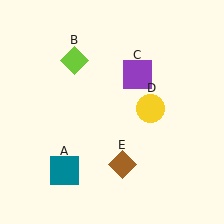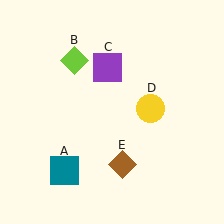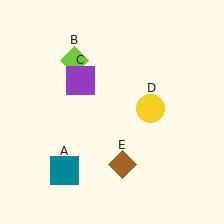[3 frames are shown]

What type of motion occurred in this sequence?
The purple square (object C) rotated counterclockwise around the center of the scene.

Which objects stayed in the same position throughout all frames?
Teal square (object A) and lime diamond (object B) and yellow circle (object D) and brown diamond (object E) remained stationary.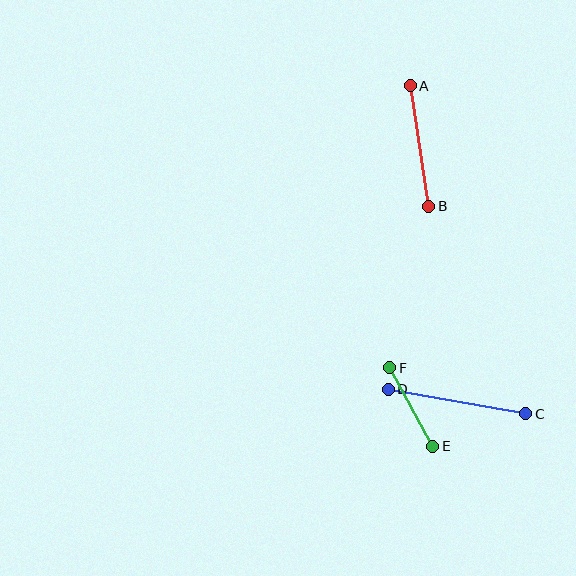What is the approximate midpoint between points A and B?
The midpoint is at approximately (420, 146) pixels.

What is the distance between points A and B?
The distance is approximately 122 pixels.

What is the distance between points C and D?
The distance is approximately 140 pixels.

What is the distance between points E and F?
The distance is approximately 89 pixels.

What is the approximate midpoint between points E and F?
The midpoint is at approximately (411, 407) pixels.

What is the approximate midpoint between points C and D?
The midpoint is at approximately (457, 402) pixels.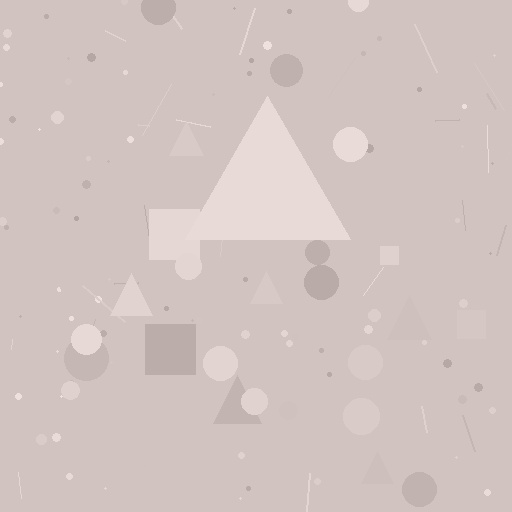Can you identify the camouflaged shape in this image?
The camouflaged shape is a triangle.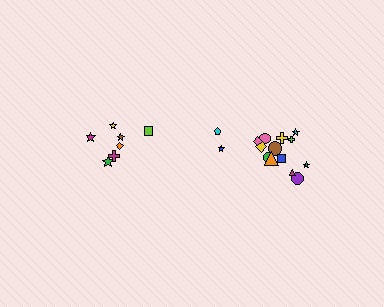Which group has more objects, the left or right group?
The right group.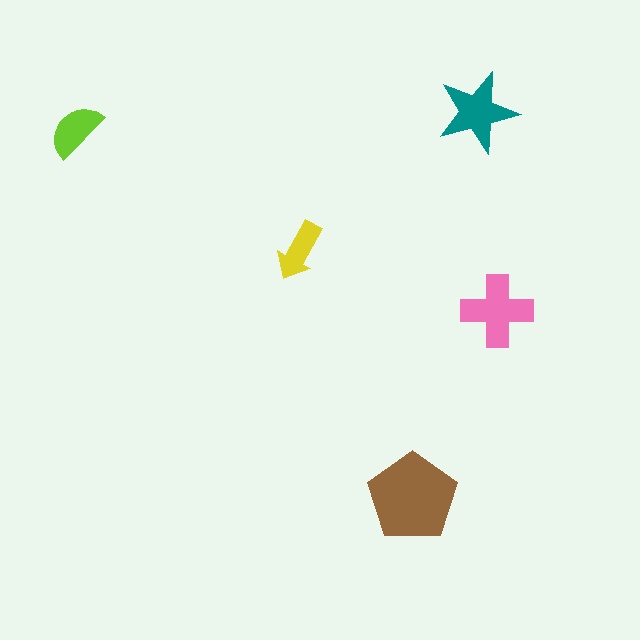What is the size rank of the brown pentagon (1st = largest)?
1st.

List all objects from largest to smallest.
The brown pentagon, the pink cross, the teal star, the lime semicircle, the yellow arrow.